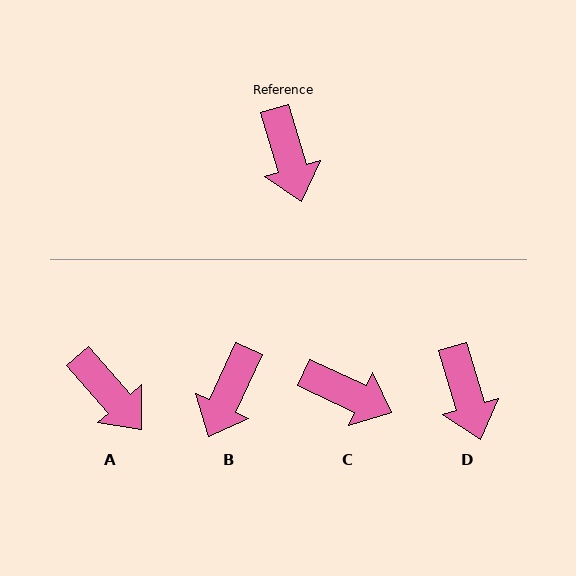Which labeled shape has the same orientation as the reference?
D.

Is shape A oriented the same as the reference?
No, it is off by about 25 degrees.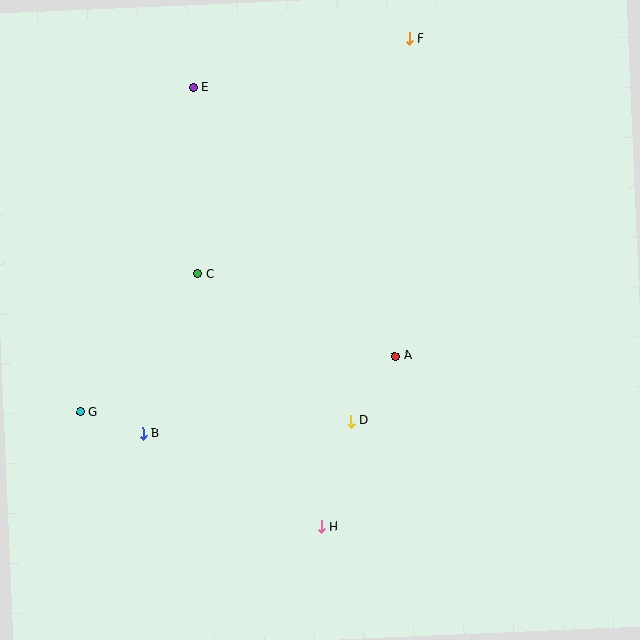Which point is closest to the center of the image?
Point A at (395, 356) is closest to the center.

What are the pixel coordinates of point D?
Point D is at (351, 421).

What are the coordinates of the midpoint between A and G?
The midpoint between A and G is at (238, 384).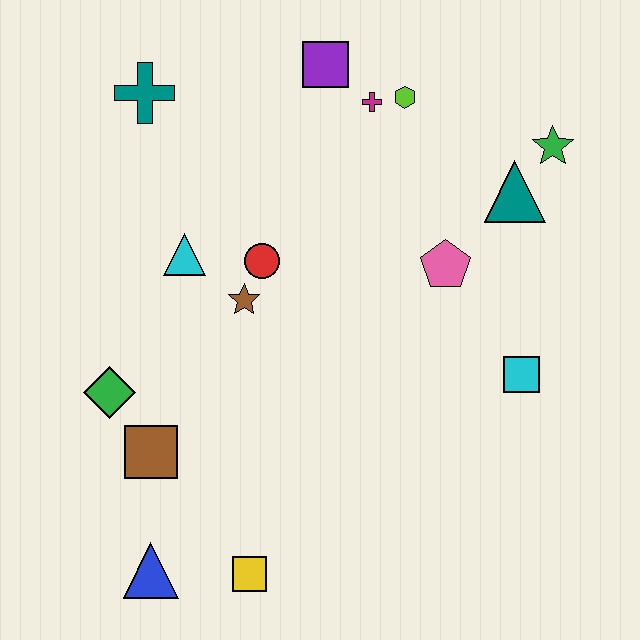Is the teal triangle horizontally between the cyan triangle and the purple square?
No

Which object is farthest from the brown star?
The green star is farthest from the brown star.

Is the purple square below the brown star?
No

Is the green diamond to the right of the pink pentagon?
No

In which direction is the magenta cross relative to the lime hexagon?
The magenta cross is to the left of the lime hexagon.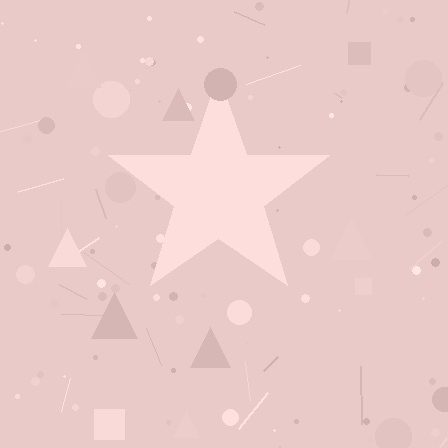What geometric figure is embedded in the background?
A star is embedded in the background.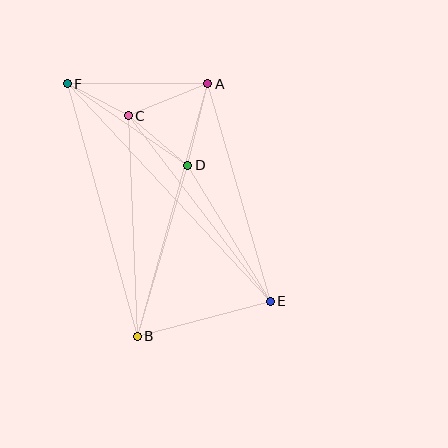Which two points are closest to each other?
Points C and F are closest to each other.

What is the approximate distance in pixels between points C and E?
The distance between C and E is approximately 234 pixels.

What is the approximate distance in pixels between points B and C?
The distance between B and C is approximately 221 pixels.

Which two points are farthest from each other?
Points E and F are farthest from each other.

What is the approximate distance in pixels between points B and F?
The distance between B and F is approximately 262 pixels.